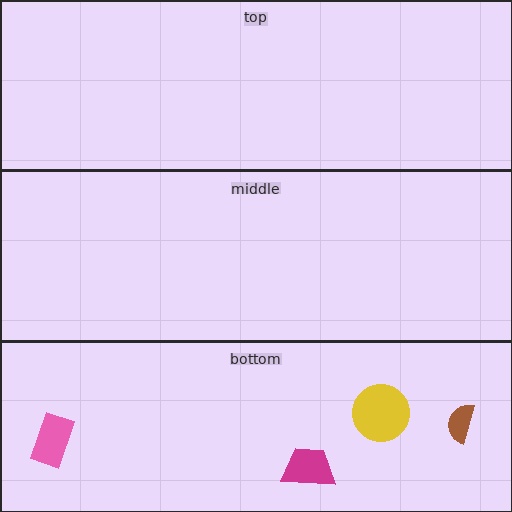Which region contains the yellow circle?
The bottom region.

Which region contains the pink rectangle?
The bottom region.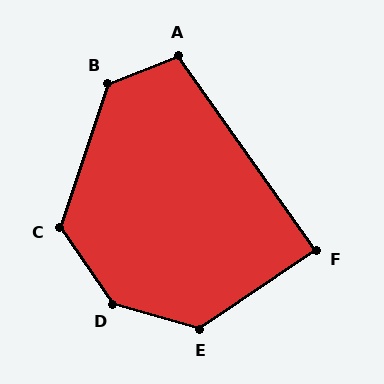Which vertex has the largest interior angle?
D, at approximately 141 degrees.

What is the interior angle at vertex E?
Approximately 130 degrees (obtuse).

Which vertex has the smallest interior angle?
F, at approximately 89 degrees.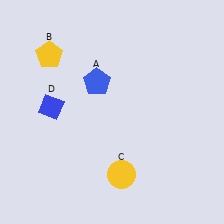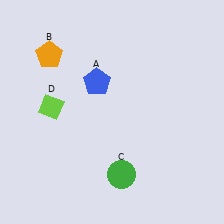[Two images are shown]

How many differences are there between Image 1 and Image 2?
There are 3 differences between the two images.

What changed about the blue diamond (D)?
In Image 1, D is blue. In Image 2, it changed to lime.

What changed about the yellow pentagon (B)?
In Image 1, B is yellow. In Image 2, it changed to orange.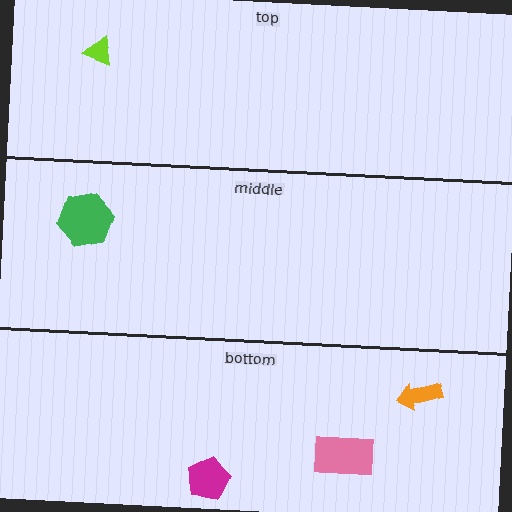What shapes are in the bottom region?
The magenta pentagon, the pink rectangle, the orange arrow.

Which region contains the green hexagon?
The middle region.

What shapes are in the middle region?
The green hexagon.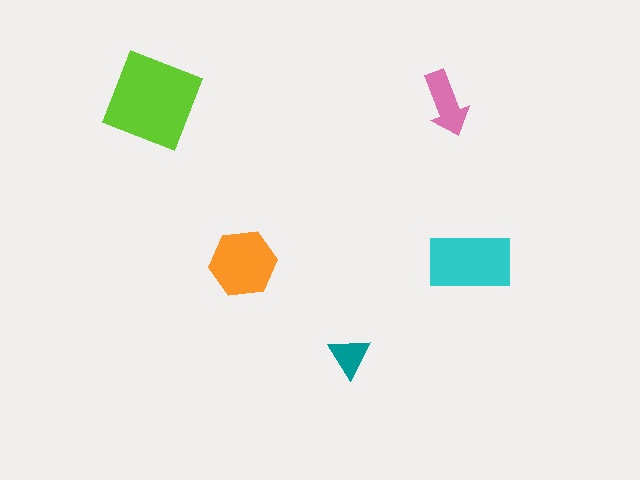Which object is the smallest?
The teal triangle.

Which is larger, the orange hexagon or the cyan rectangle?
The cyan rectangle.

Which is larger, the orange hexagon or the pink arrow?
The orange hexagon.